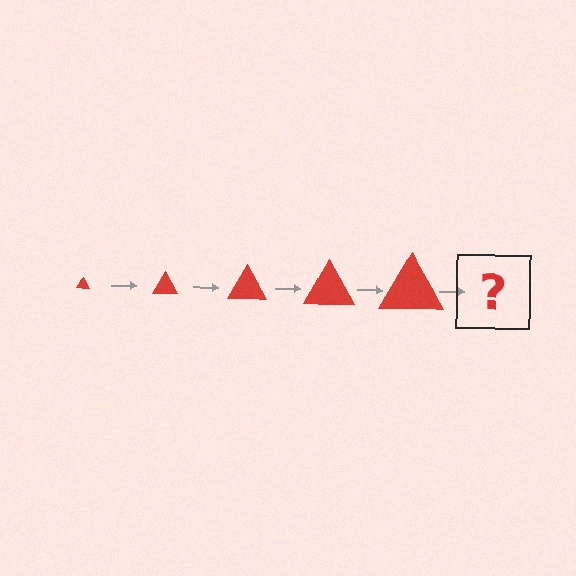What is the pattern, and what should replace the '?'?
The pattern is that the triangle gets progressively larger each step. The '?' should be a red triangle, larger than the previous one.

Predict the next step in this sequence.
The next step is a red triangle, larger than the previous one.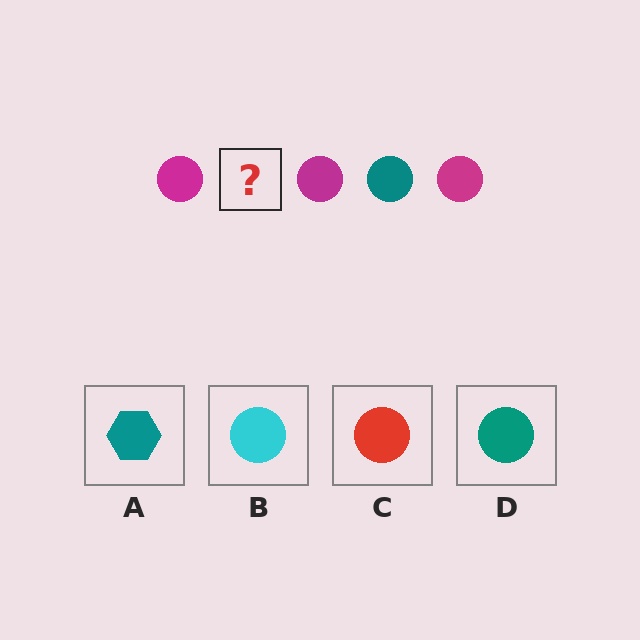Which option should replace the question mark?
Option D.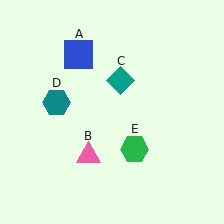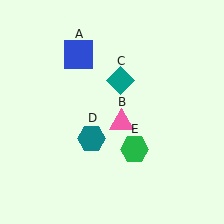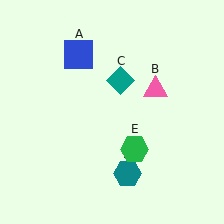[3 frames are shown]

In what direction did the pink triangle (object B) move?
The pink triangle (object B) moved up and to the right.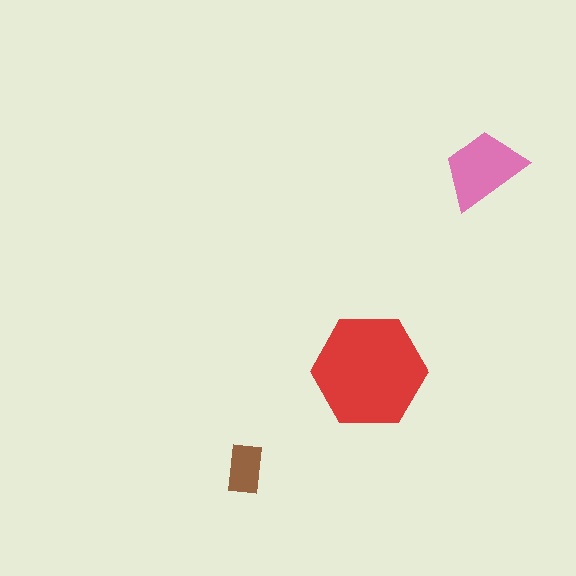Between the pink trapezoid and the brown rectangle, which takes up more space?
The pink trapezoid.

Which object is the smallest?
The brown rectangle.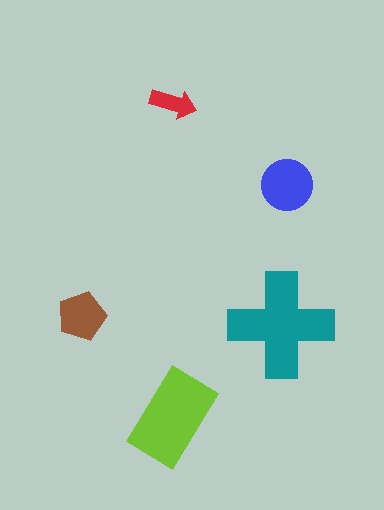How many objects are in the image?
There are 5 objects in the image.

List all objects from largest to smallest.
The teal cross, the lime rectangle, the blue circle, the brown pentagon, the red arrow.